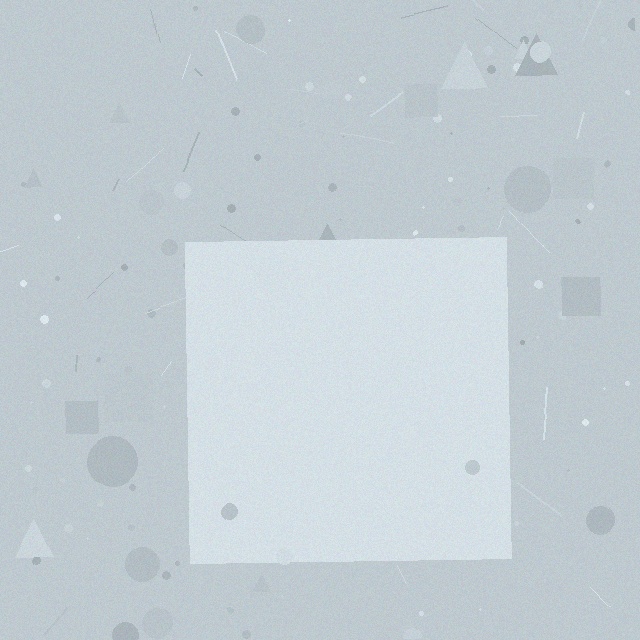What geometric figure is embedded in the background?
A square is embedded in the background.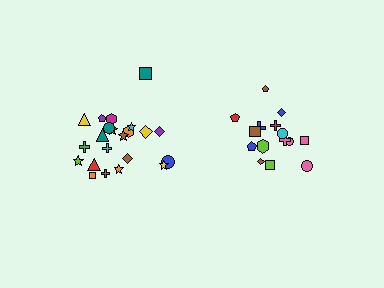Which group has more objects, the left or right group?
The left group.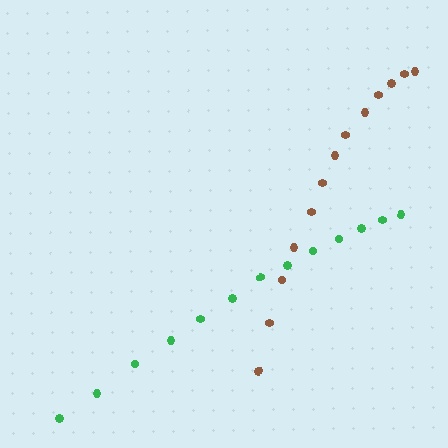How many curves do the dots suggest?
There are 2 distinct paths.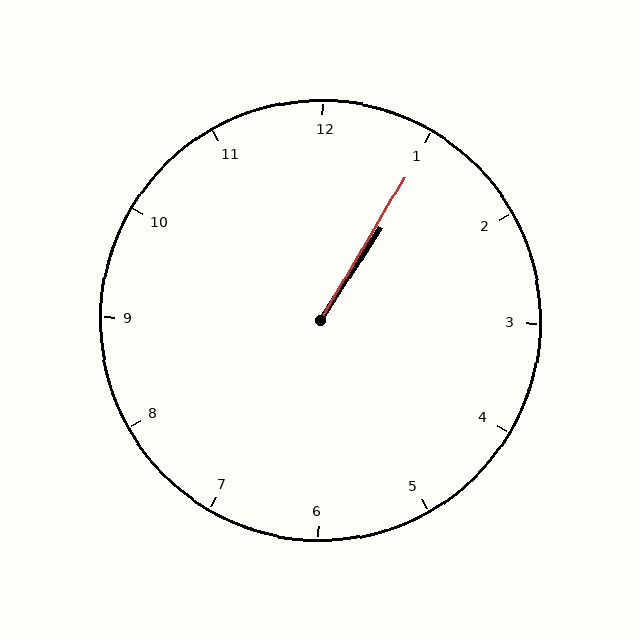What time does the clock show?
1:05.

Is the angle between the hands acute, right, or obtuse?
It is acute.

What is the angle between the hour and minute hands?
Approximately 2 degrees.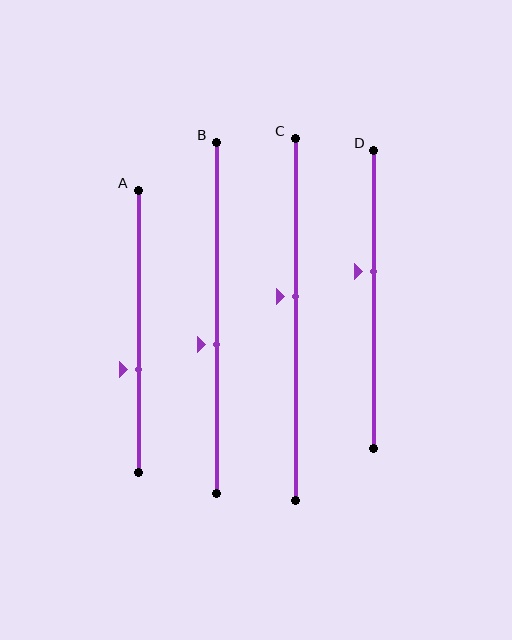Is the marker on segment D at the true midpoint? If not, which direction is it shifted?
No, the marker on segment D is shifted upward by about 9% of the segment length.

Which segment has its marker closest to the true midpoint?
Segment C has its marker closest to the true midpoint.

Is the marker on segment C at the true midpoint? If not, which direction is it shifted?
No, the marker on segment C is shifted upward by about 6% of the segment length.